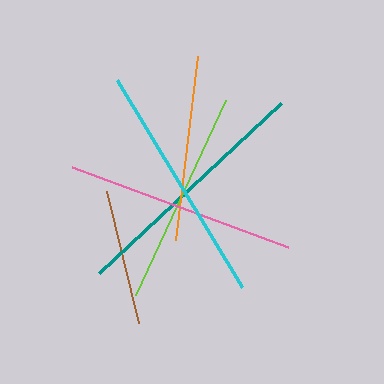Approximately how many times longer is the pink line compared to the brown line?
The pink line is approximately 1.7 times the length of the brown line.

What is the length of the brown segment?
The brown segment is approximately 136 pixels long.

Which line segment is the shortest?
The brown line is the shortest at approximately 136 pixels.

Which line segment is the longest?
The teal line is the longest at approximately 249 pixels.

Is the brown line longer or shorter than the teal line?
The teal line is longer than the brown line.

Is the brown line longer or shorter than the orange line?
The orange line is longer than the brown line.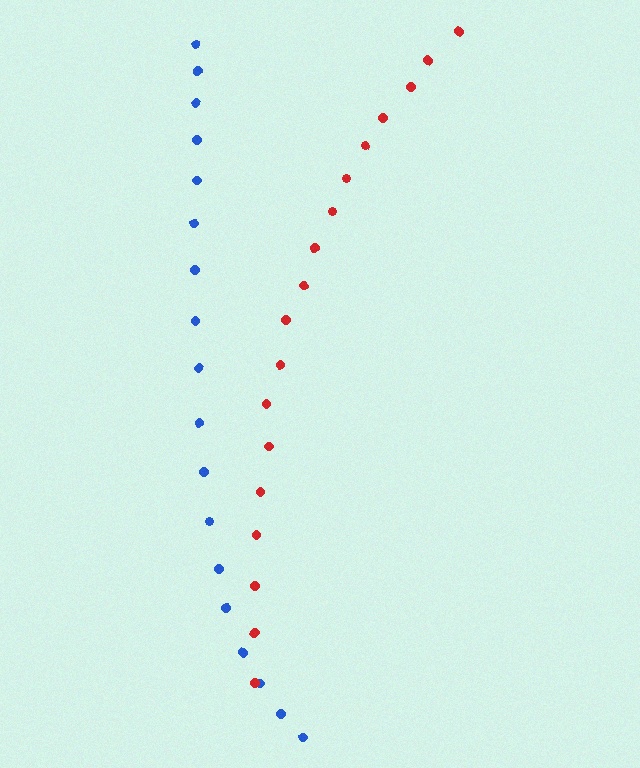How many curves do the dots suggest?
There are 2 distinct paths.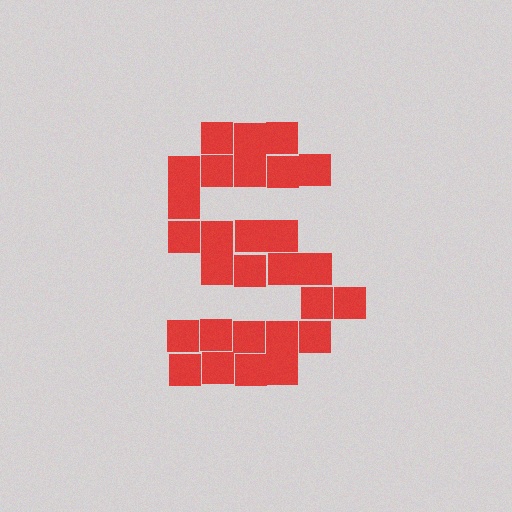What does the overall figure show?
The overall figure shows the letter S.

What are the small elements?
The small elements are squares.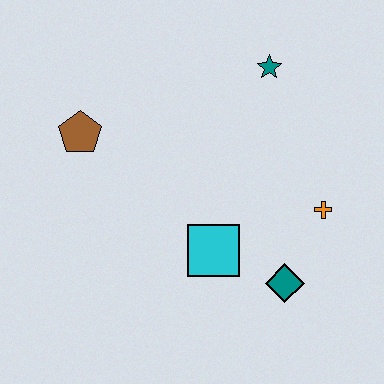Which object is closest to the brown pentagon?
The cyan square is closest to the brown pentagon.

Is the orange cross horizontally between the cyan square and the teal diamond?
No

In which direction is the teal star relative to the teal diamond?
The teal star is above the teal diamond.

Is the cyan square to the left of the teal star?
Yes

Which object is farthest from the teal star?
The teal diamond is farthest from the teal star.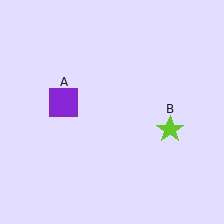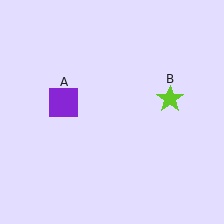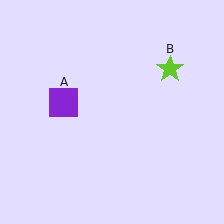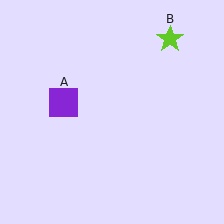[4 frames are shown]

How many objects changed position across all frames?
1 object changed position: lime star (object B).